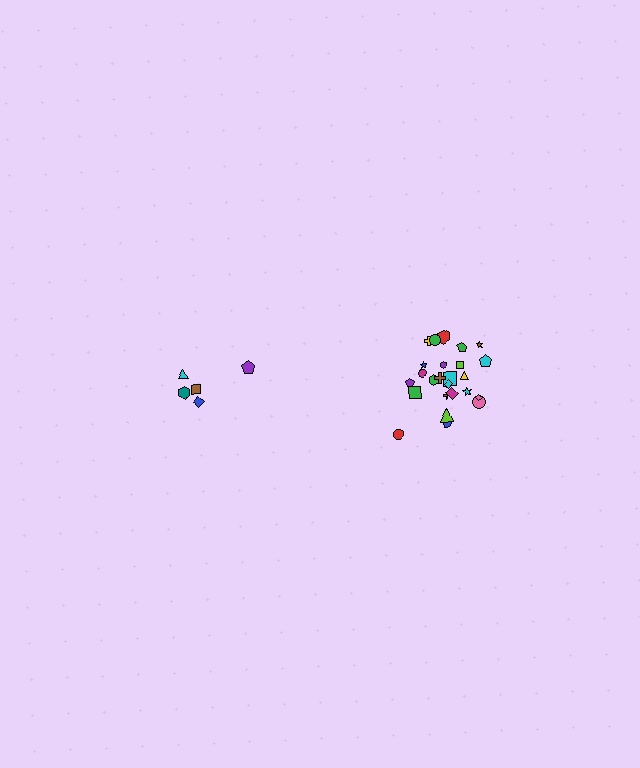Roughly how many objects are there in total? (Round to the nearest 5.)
Roughly 30 objects in total.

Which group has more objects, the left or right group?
The right group.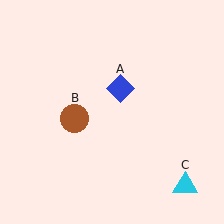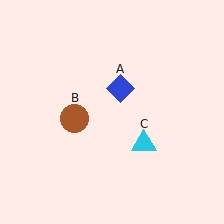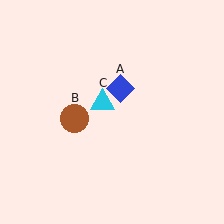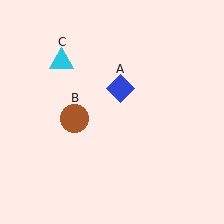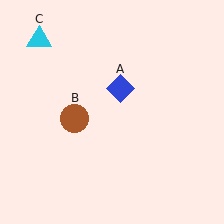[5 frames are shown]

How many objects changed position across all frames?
1 object changed position: cyan triangle (object C).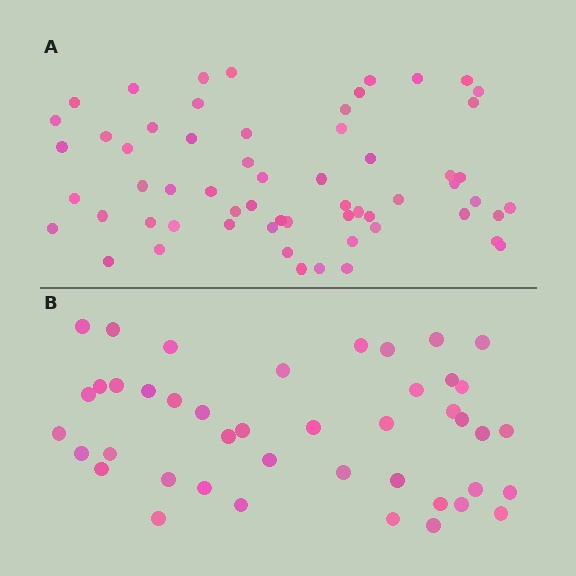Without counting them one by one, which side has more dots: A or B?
Region A (the top region) has more dots.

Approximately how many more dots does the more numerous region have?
Region A has approximately 15 more dots than region B.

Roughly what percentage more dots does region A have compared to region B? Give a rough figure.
About 40% more.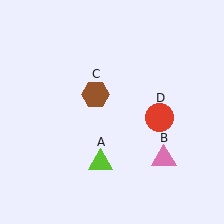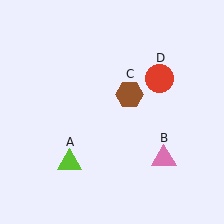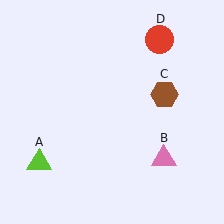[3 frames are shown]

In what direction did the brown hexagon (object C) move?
The brown hexagon (object C) moved right.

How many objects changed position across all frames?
3 objects changed position: lime triangle (object A), brown hexagon (object C), red circle (object D).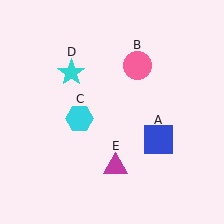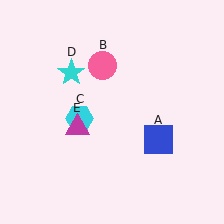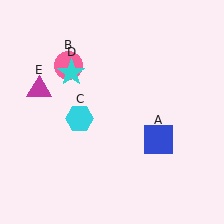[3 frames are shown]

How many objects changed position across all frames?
2 objects changed position: pink circle (object B), magenta triangle (object E).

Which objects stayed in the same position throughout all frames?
Blue square (object A) and cyan hexagon (object C) and cyan star (object D) remained stationary.